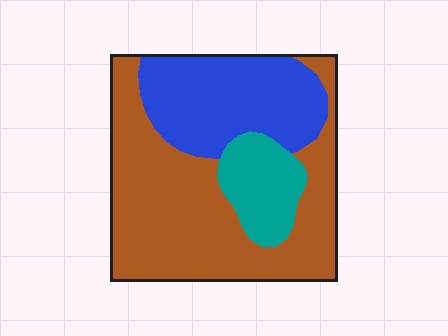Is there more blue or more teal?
Blue.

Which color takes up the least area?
Teal, at roughly 15%.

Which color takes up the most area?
Brown, at roughly 55%.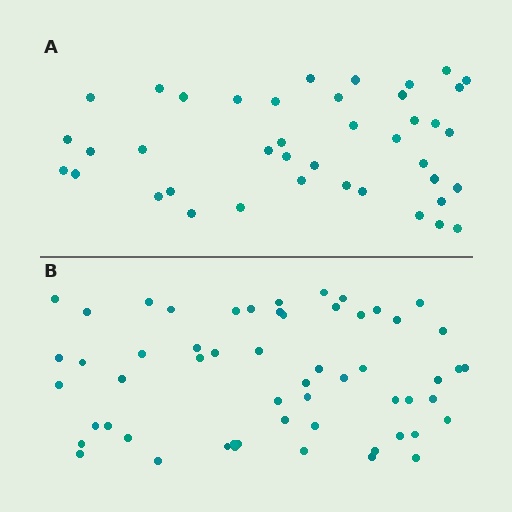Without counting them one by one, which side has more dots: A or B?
Region B (the bottom region) has more dots.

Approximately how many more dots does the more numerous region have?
Region B has approximately 15 more dots than region A.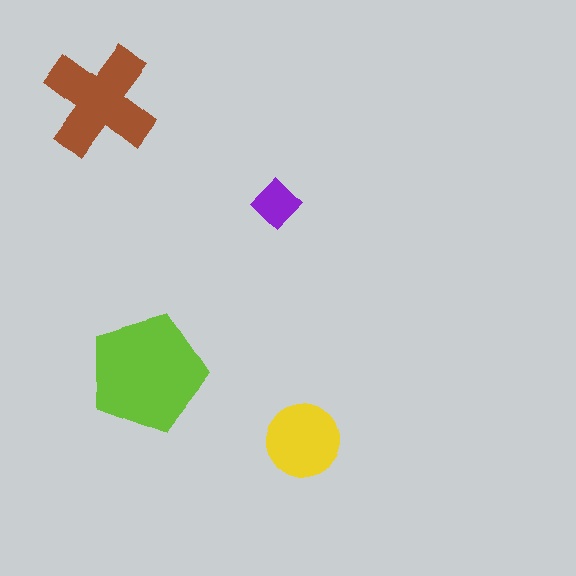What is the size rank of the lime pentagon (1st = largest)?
1st.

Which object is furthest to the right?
The yellow circle is rightmost.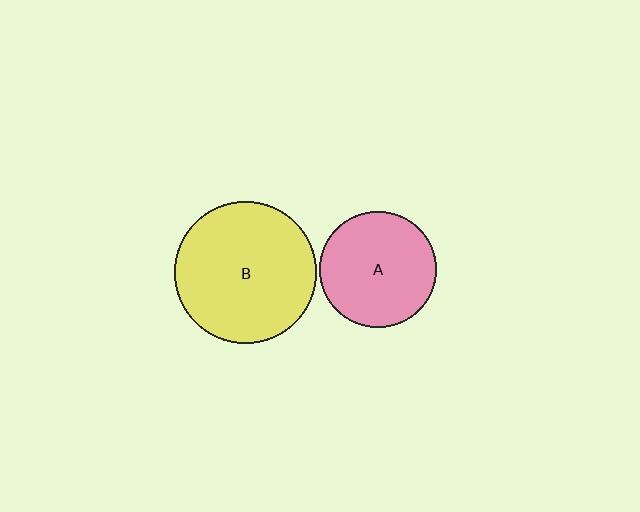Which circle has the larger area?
Circle B (yellow).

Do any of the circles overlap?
No, none of the circles overlap.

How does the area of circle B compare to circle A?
Approximately 1.5 times.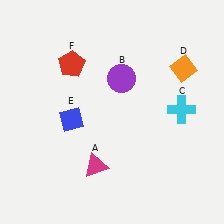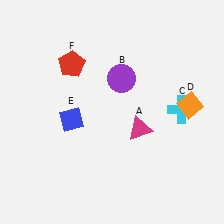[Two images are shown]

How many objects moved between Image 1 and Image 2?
2 objects moved between the two images.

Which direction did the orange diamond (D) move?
The orange diamond (D) moved down.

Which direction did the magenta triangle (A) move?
The magenta triangle (A) moved right.